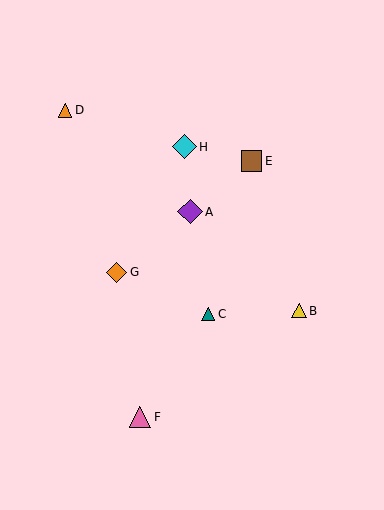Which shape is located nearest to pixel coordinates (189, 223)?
The purple diamond (labeled A) at (190, 212) is nearest to that location.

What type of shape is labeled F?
Shape F is a pink triangle.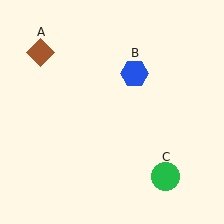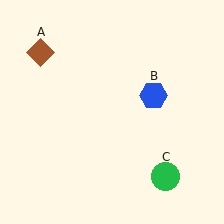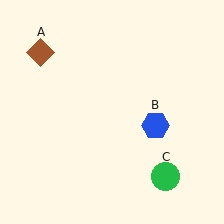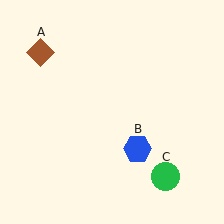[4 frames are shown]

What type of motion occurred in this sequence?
The blue hexagon (object B) rotated clockwise around the center of the scene.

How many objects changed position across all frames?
1 object changed position: blue hexagon (object B).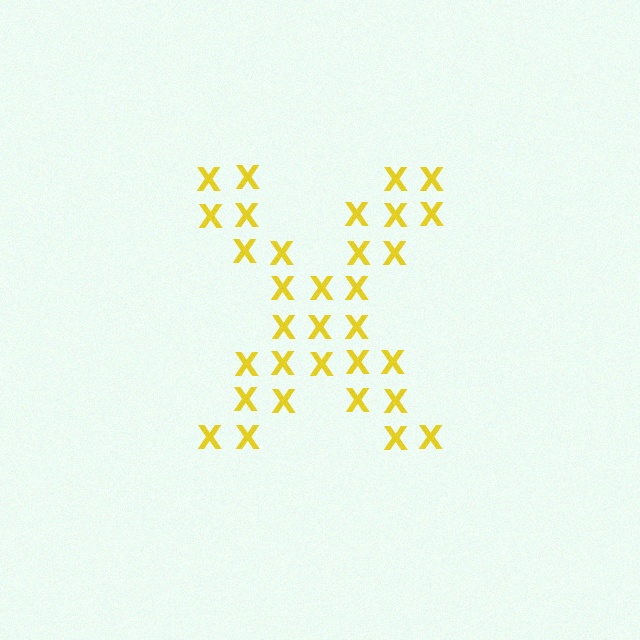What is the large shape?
The large shape is the letter X.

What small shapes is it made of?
It is made of small letter X's.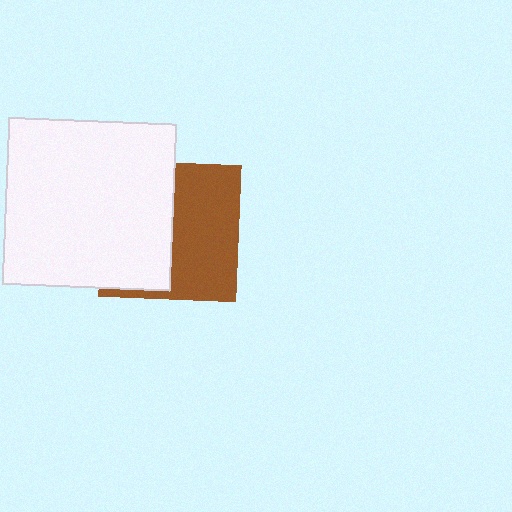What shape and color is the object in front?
The object in front is a white square.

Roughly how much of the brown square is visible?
About half of it is visible (roughly 51%).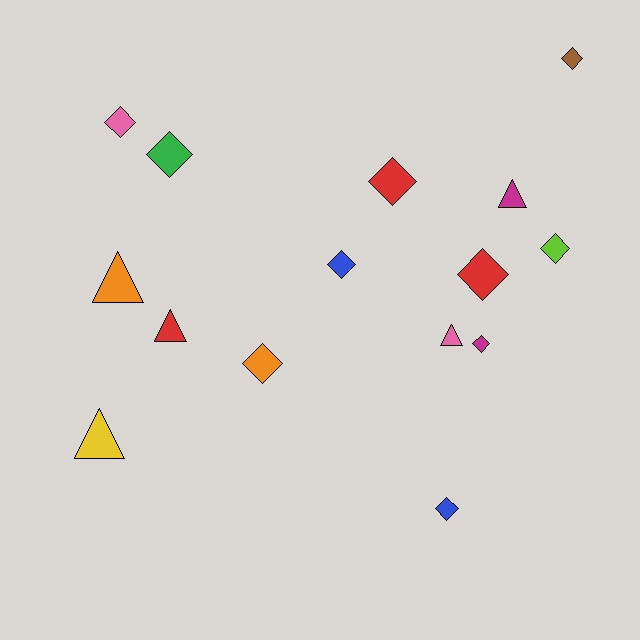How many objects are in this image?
There are 15 objects.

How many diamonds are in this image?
There are 10 diamonds.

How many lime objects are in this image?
There is 1 lime object.